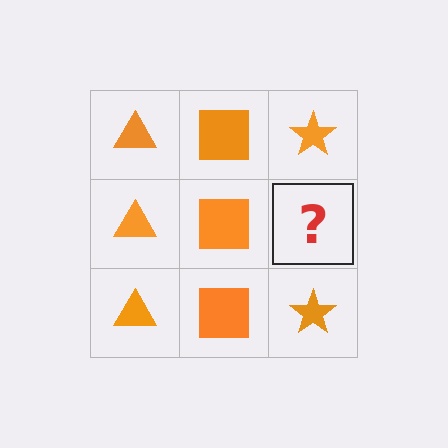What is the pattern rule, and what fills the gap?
The rule is that each column has a consistent shape. The gap should be filled with an orange star.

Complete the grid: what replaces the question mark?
The question mark should be replaced with an orange star.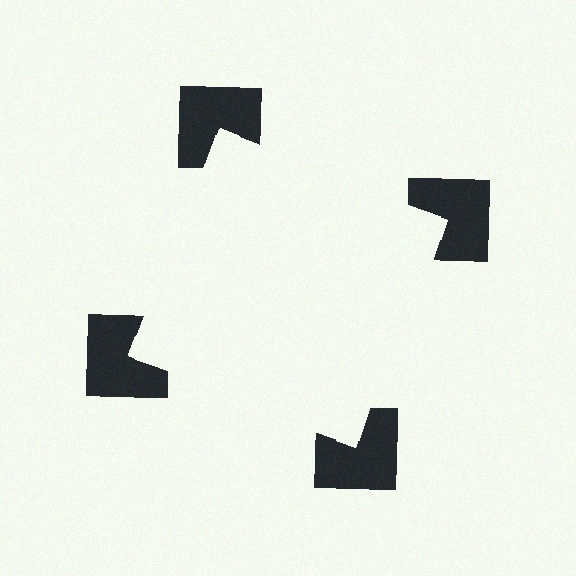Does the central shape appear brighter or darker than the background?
It typically appears slightly brighter than the background, even though no actual brightness change is drawn.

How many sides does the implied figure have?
4 sides.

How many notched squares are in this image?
There are 4 — one at each vertex of the illusory square.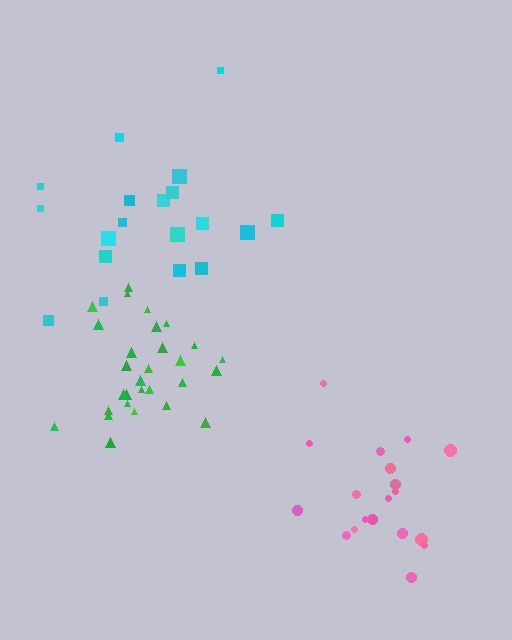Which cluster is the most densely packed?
Green.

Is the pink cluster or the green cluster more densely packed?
Green.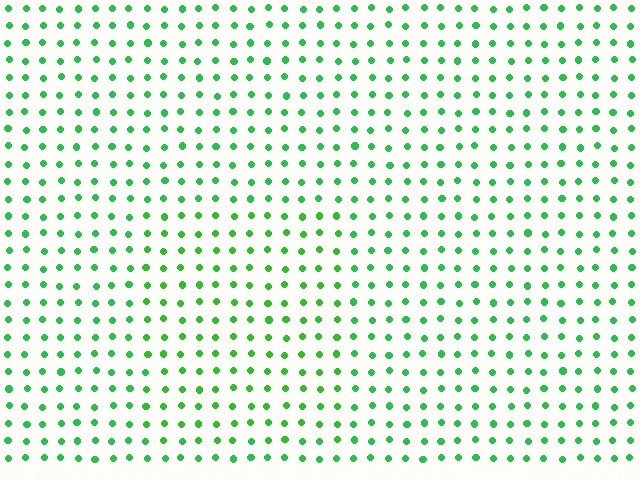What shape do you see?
I see a rectangle.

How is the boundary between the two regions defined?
The boundary is defined purely by a slight shift in hue (about 17 degrees). Spacing, size, and orientation are identical on both sides.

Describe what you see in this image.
The image is filled with small green elements in a uniform arrangement. A rectangle-shaped region is visible where the elements are tinted to a slightly different hue, forming a subtle color boundary.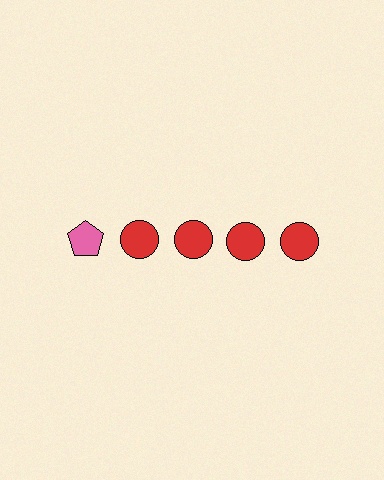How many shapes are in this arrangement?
There are 5 shapes arranged in a grid pattern.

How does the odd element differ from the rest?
It differs in both color (pink instead of red) and shape (pentagon instead of circle).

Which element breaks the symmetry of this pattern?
The pink pentagon in the top row, leftmost column breaks the symmetry. All other shapes are red circles.